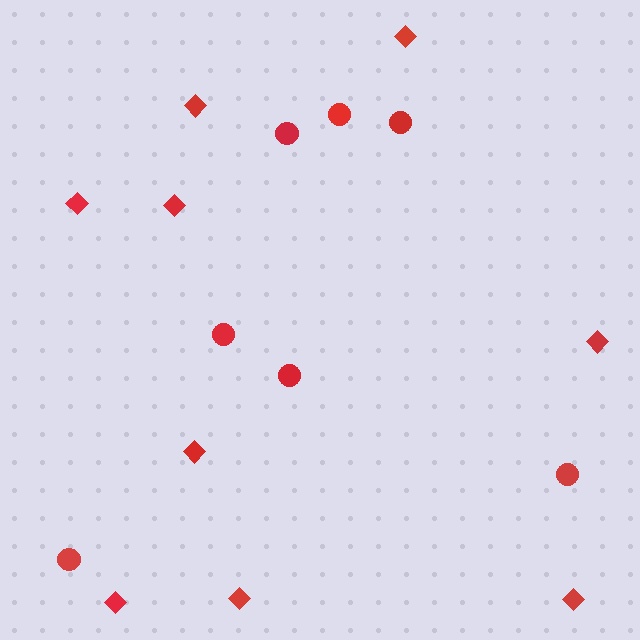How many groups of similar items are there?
There are 2 groups: one group of circles (7) and one group of diamonds (9).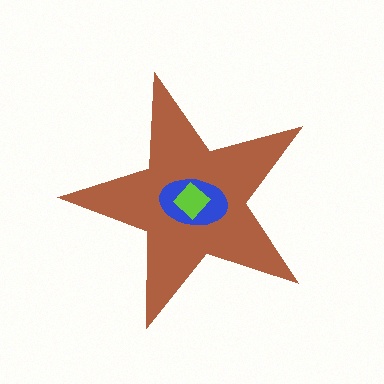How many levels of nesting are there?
3.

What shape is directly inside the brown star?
The blue ellipse.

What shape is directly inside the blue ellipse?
The lime diamond.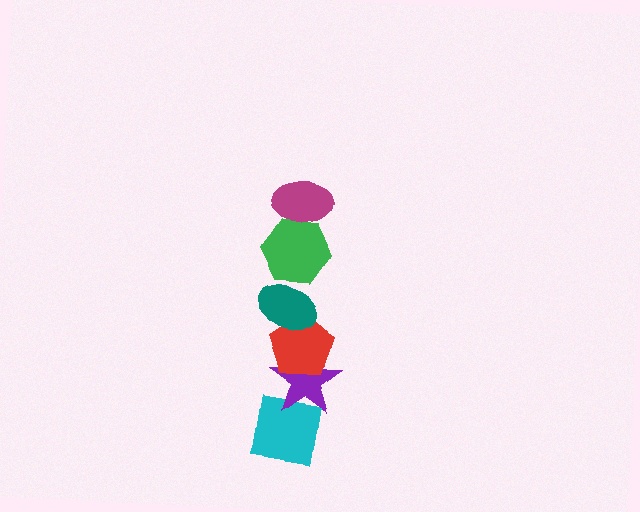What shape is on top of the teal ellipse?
The green hexagon is on top of the teal ellipse.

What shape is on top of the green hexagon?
The magenta ellipse is on top of the green hexagon.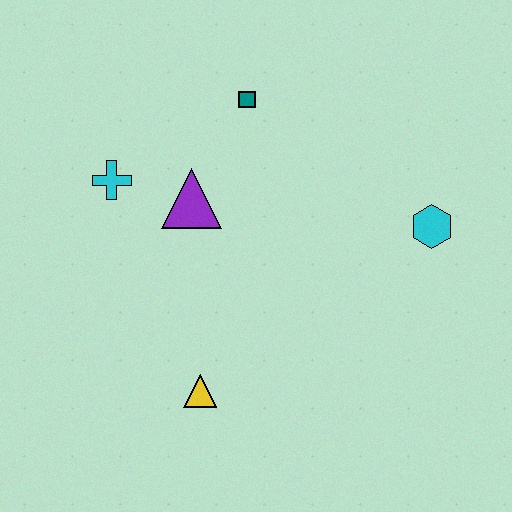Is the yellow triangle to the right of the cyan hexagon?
No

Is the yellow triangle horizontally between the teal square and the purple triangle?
Yes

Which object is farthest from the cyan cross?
The cyan hexagon is farthest from the cyan cross.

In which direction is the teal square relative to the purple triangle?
The teal square is above the purple triangle.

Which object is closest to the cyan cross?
The purple triangle is closest to the cyan cross.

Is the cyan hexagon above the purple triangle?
No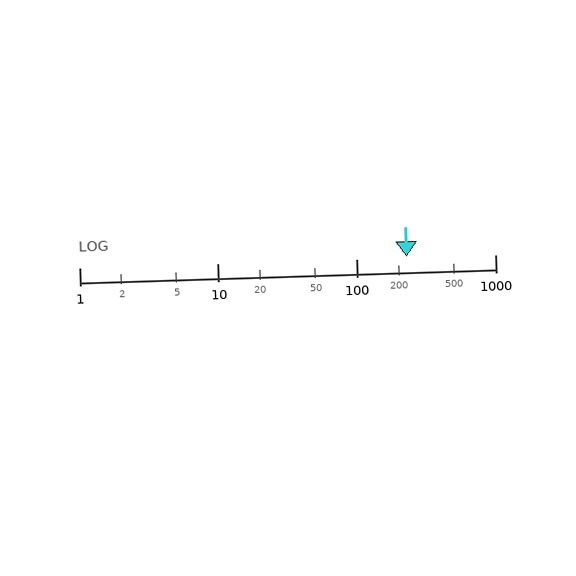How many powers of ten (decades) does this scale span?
The scale spans 3 decades, from 1 to 1000.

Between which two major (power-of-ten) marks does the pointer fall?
The pointer is between 100 and 1000.